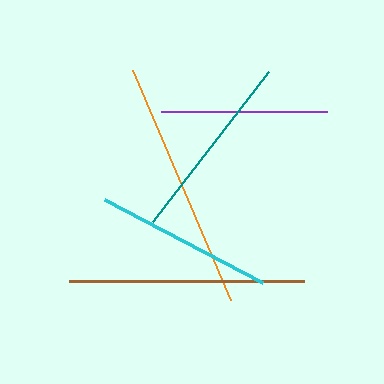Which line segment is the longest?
The orange line is the longest at approximately 251 pixels.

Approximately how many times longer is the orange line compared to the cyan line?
The orange line is approximately 1.4 times the length of the cyan line.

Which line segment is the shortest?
The purple line is the shortest at approximately 166 pixels.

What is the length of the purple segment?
The purple segment is approximately 166 pixels long.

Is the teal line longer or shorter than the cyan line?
The teal line is longer than the cyan line.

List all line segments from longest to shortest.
From longest to shortest: orange, brown, teal, cyan, purple.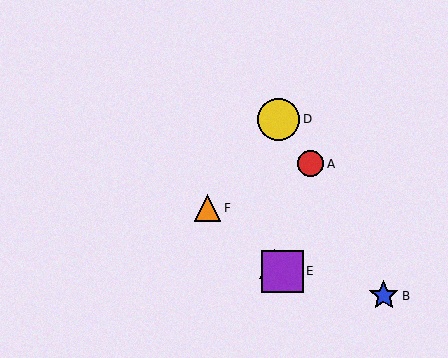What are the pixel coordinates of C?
Object C is at (274, 264).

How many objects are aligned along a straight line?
3 objects (C, E, F) are aligned along a straight line.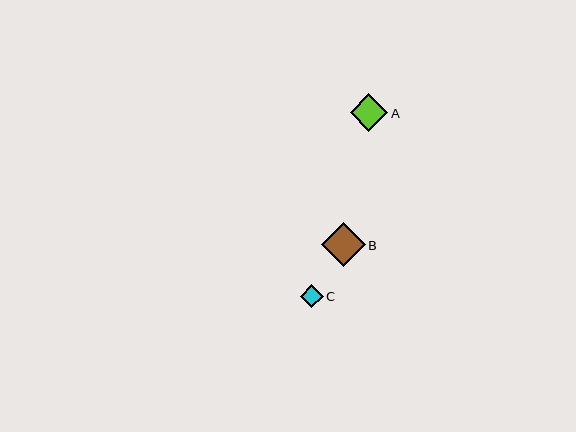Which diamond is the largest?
Diamond B is the largest with a size of approximately 44 pixels.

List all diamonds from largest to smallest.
From largest to smallest: B, A, C.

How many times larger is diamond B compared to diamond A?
Diamond B is approximately 1.2 times the size of diamond A.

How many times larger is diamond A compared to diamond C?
Diamond A is approximately 1.7 times the size of diamond C.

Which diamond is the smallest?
Diamond C is the smallest with a size of approximately 22 pixels.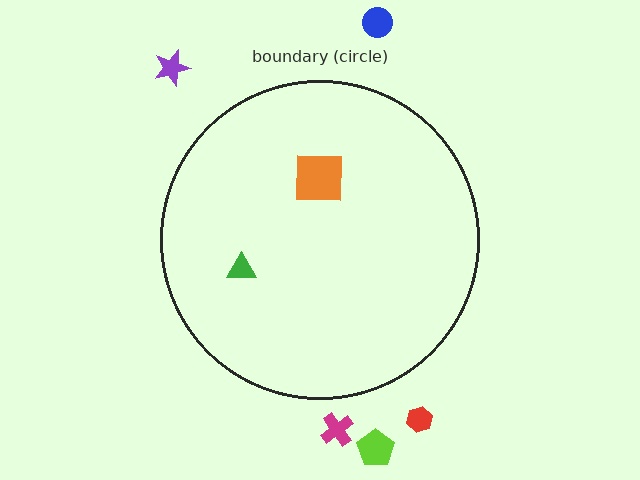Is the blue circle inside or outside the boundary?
Outside.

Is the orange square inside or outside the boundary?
Inside.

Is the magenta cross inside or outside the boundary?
Outside.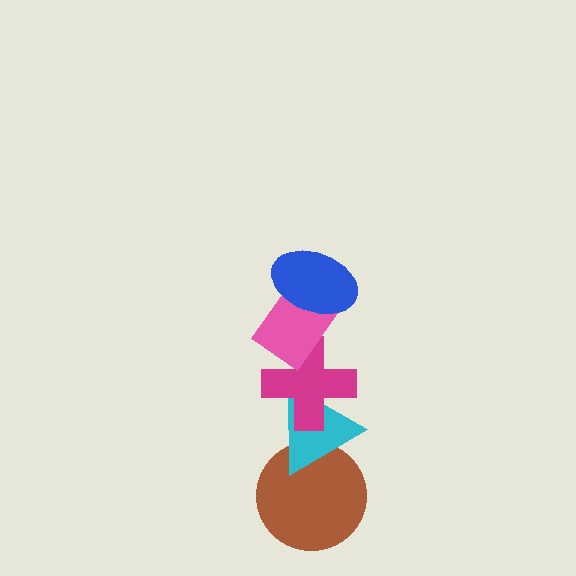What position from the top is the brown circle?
The brown circle is 5th from the top.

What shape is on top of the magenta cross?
The pink rectangle is on top of the magenta cross.